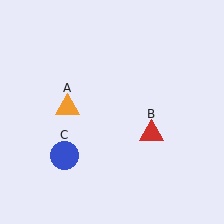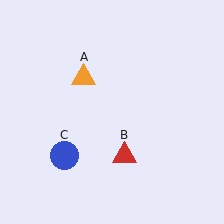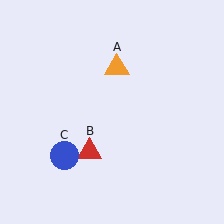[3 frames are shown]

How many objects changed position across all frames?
2 objects changed position: orange triangle (object A), red triangle (object B).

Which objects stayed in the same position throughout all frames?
Blue circle (object C) remained stationary.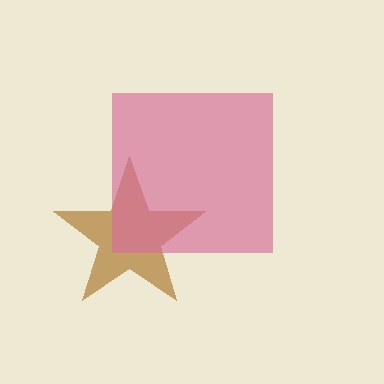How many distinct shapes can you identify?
There are 2 distinct shapes: a brown star, a pink square.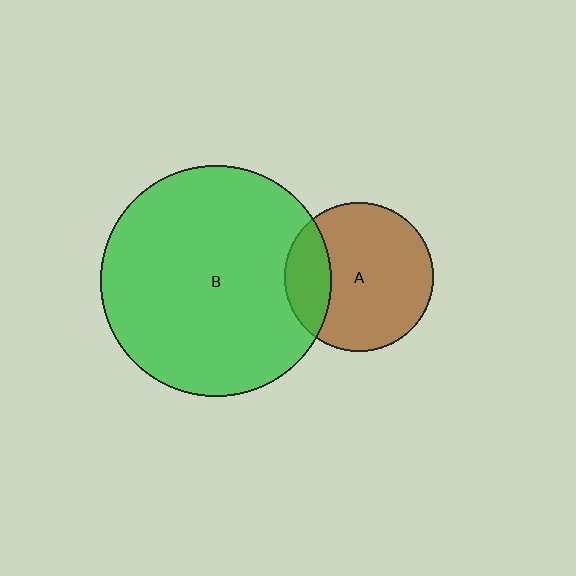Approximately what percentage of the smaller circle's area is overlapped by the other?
Approximately 20%.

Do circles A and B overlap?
Yes.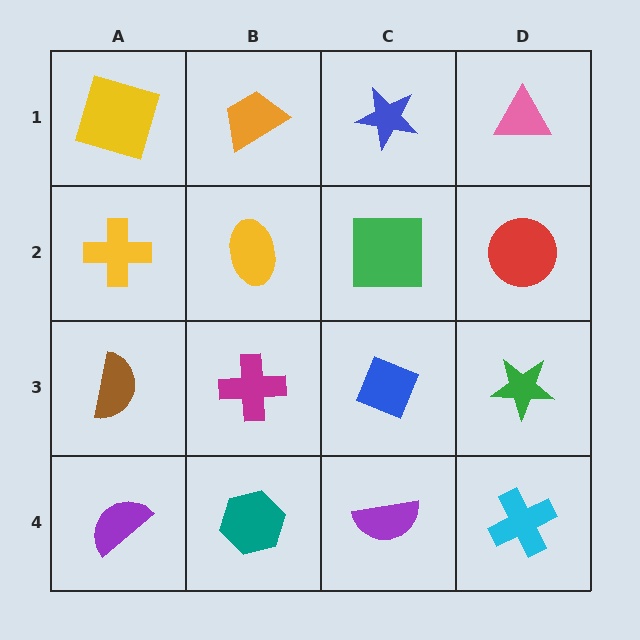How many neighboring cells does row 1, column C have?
3.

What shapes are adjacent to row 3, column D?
A red circle (row 2, column D), a cyan cross (row 4, column D), a blue diamond (row 3, column C).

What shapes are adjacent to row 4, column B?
A magenta cross (row 3, column B), a purple semicircle (row 4, column A), a purple semicircle (row 4, column C).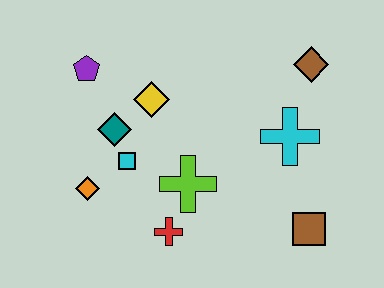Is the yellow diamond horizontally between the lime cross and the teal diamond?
Yes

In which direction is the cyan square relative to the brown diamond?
The cyan square is to the left of the brown diamond.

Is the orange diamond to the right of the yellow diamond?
No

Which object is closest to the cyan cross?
The brown diamond is closest to the cyan cross.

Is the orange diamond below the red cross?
No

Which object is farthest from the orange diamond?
The brown diamond is farthest from the orange diamond.